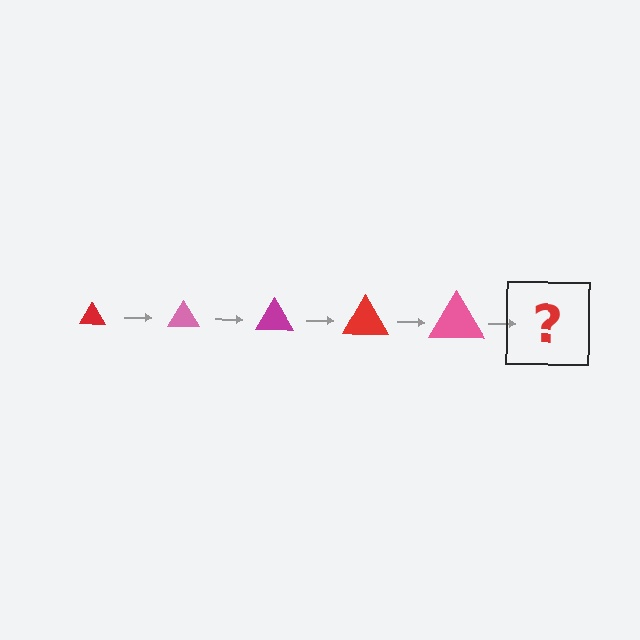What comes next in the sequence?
The next element should be a magenta triangle, larger than the previous one.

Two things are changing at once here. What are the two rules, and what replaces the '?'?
The two rules are that the triangle grows larger each step and the color cycles through red, pink, and magenta. The '?' should be a magenta triangle, larger than the previous one.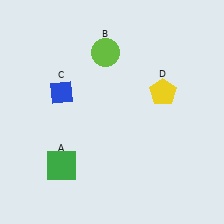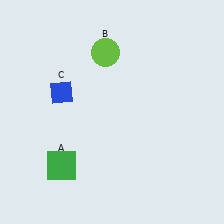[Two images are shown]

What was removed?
The yellow pentagon (D) was removed in Image 2.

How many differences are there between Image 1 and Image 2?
There is 1 difference between the two images.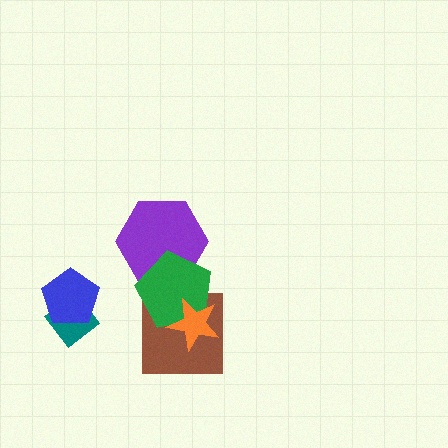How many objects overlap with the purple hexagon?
1 object overlaps with the purple hexagon.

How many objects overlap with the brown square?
2 objects overlap with the brown square.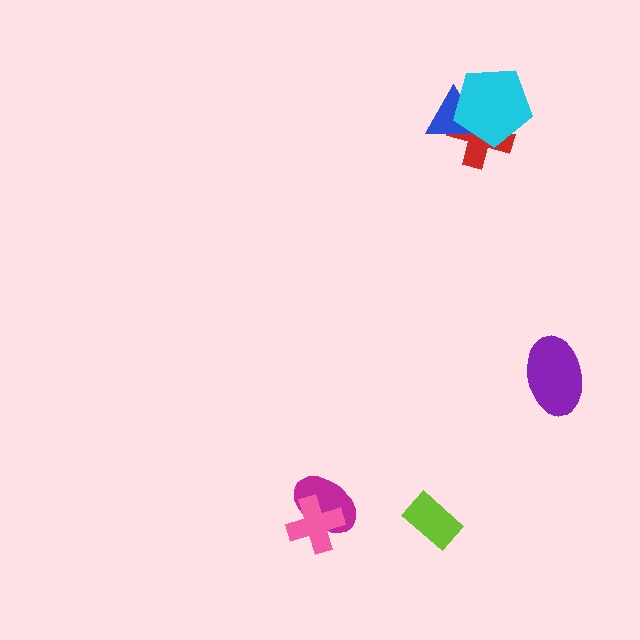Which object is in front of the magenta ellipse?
The pink cross is in front of the magenta ellipse.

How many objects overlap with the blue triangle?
2 objects overlap with the blue triangle.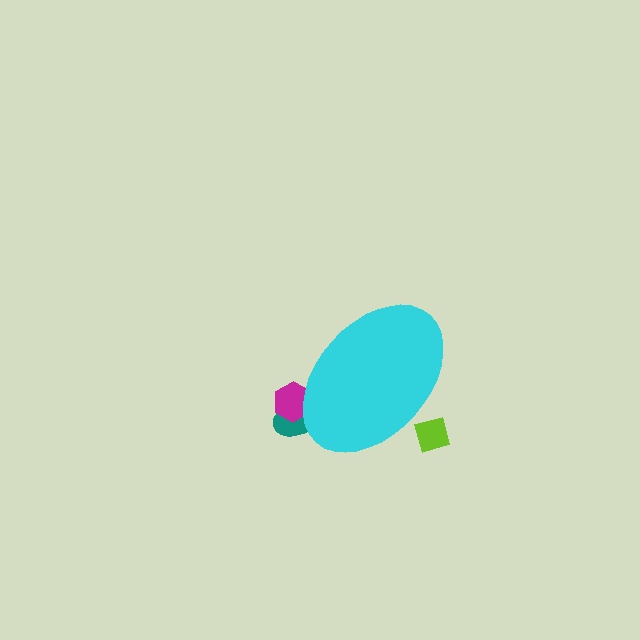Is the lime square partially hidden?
Yes, the lime square is partially hidden behind the cyan ellipse.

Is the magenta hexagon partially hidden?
Yes, the magenta hexagon is partially hidden behind the cyan ellipse.